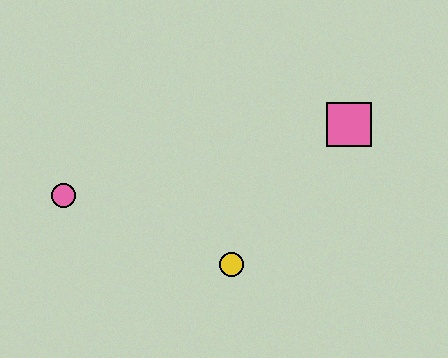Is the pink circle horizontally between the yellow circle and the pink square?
No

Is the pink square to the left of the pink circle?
No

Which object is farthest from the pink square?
The pink circle is farthest from the pink square.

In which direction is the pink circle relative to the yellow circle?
The pink circle is to the left of the yellow circle.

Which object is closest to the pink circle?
The yellow circle is closest to the pink circle.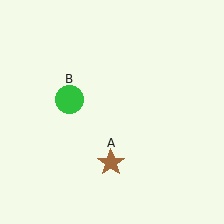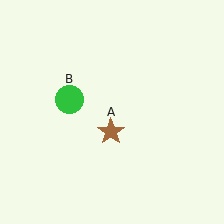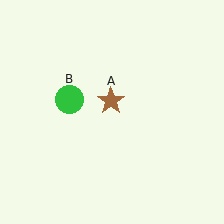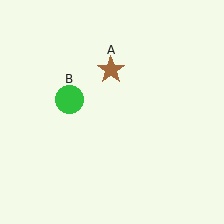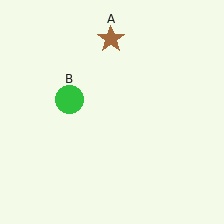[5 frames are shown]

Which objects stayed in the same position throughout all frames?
Green circle (object B) remained stationary.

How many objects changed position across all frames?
1 object changed position: brown star (object A).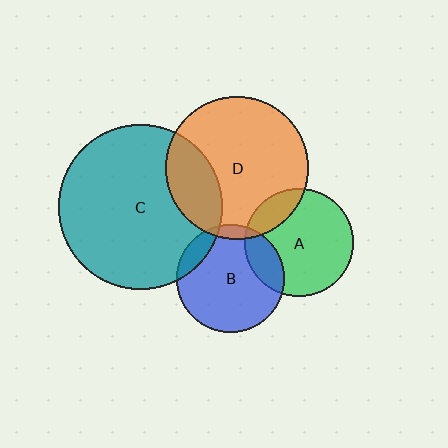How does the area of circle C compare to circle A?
Approximately 2.3 times.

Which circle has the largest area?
Circle C (teal).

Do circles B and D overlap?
Yes.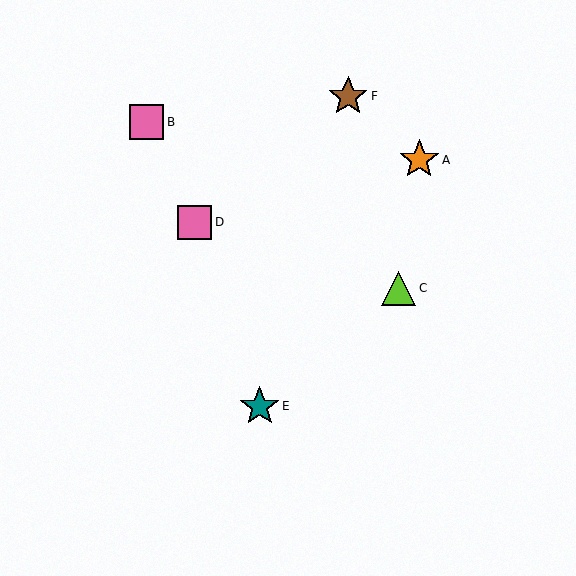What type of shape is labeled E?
Shape E is a teal star.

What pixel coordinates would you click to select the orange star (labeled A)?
Click at (419, 160) to select the orange star A.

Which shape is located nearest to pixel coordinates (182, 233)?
The pink square (labeled D) at (195, 222) is nearest to that location.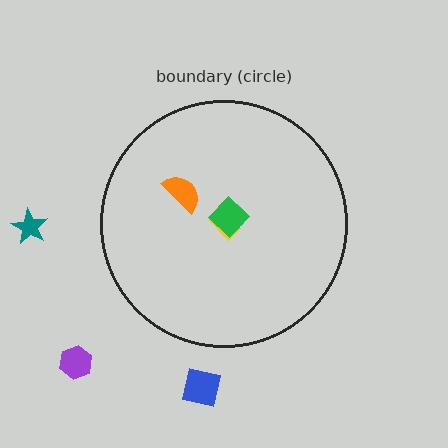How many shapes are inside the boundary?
4 inside, 3 outside.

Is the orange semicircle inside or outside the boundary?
Inside.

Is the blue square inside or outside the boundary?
Outside.